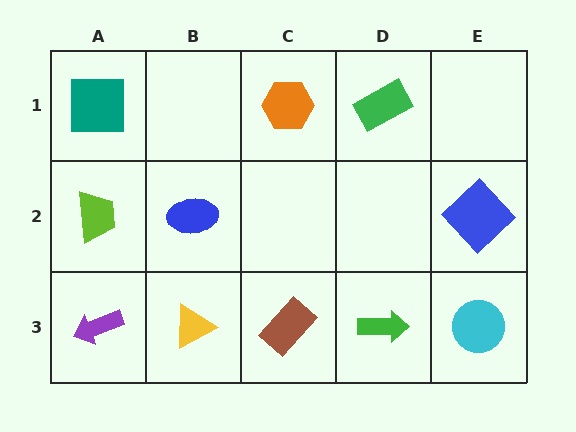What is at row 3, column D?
A green arrow.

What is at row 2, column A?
A lime trapezoid.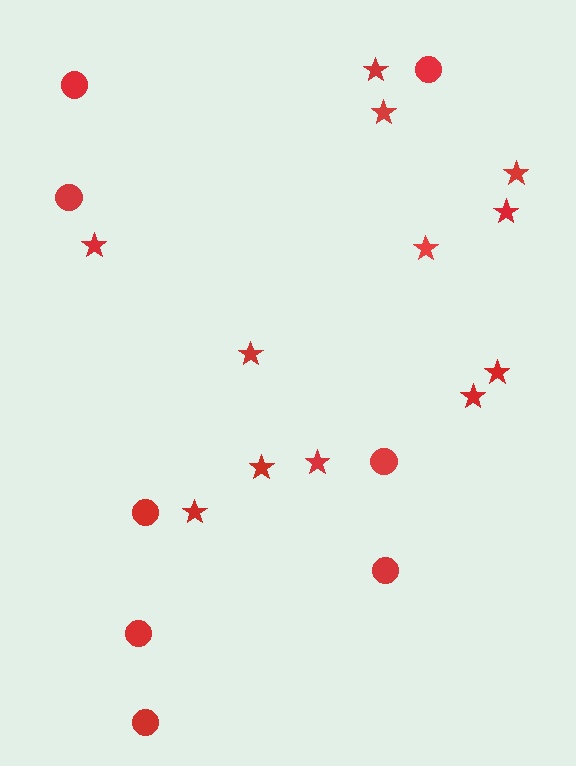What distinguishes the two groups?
There are 2 groups: one group of circles (8) and one group of stars (12).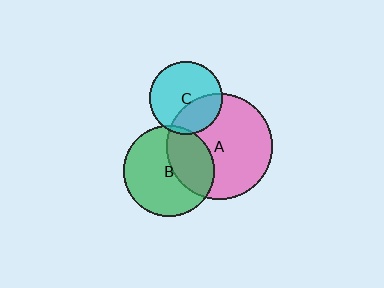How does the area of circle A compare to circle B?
Approximately 1.4 times.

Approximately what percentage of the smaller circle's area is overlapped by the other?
Approximately 35%.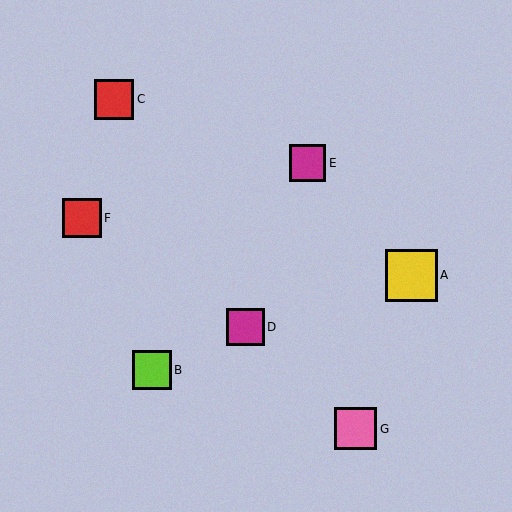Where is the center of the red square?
The center of the red square is at (82, 218).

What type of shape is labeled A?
Shape A is a yellow square.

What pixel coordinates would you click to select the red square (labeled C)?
Click at (114, 99) to select the red square C.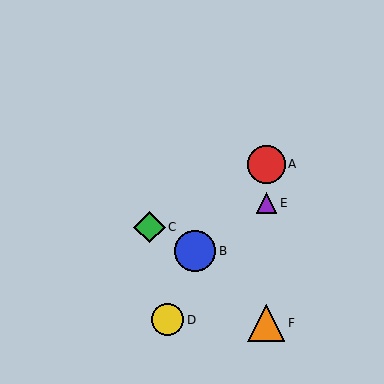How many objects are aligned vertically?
3 objects (A, E, F) are aligned vertically.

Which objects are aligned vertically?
Objects A, E, F are aligned vertically.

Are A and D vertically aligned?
No, A is at x≈266 and D is at x≈167.